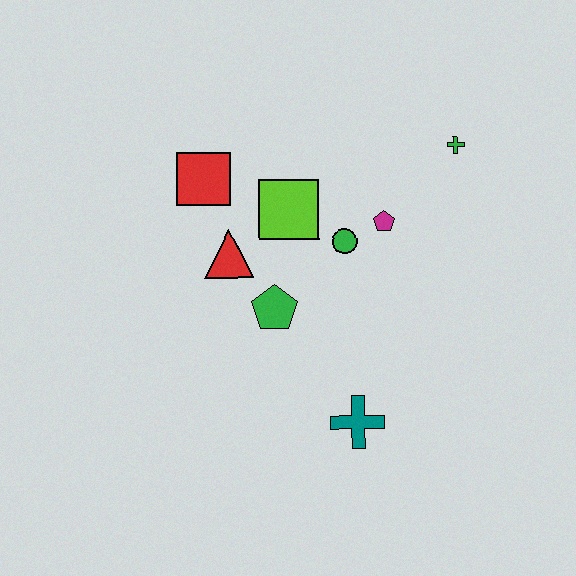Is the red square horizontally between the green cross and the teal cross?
No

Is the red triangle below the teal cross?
No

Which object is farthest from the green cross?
The teal cross is farthest from the green cross.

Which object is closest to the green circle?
The magenta pentagon is closest to the green circle.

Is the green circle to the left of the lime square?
No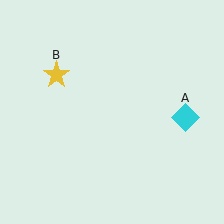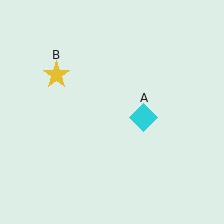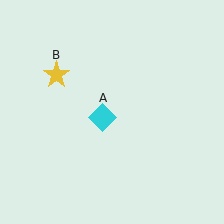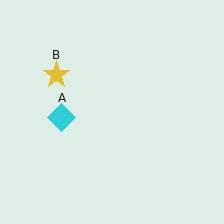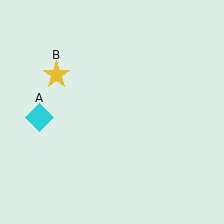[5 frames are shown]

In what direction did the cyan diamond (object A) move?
The cyan diamond (object A) moved left.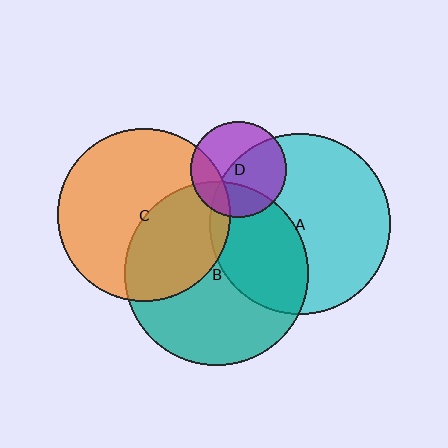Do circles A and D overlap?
Yes.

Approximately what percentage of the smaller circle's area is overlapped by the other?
Approximately 55%.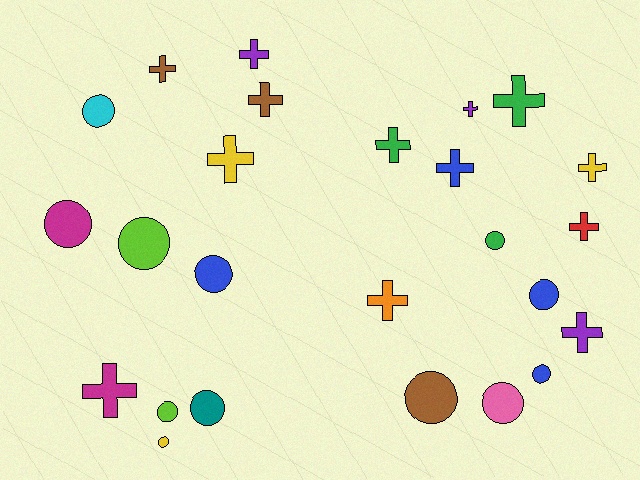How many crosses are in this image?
There are 13 crosses.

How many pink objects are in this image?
There is 1 pink object.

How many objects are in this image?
There are 25 objects.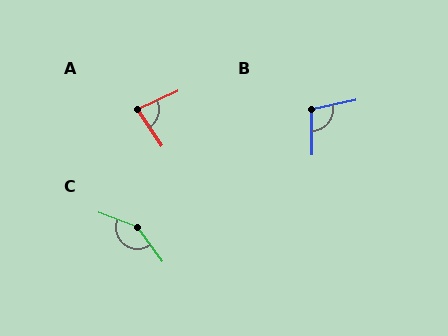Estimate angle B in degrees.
Approximately 101 degrees.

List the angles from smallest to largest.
A (80°), B (101°), C (147°).